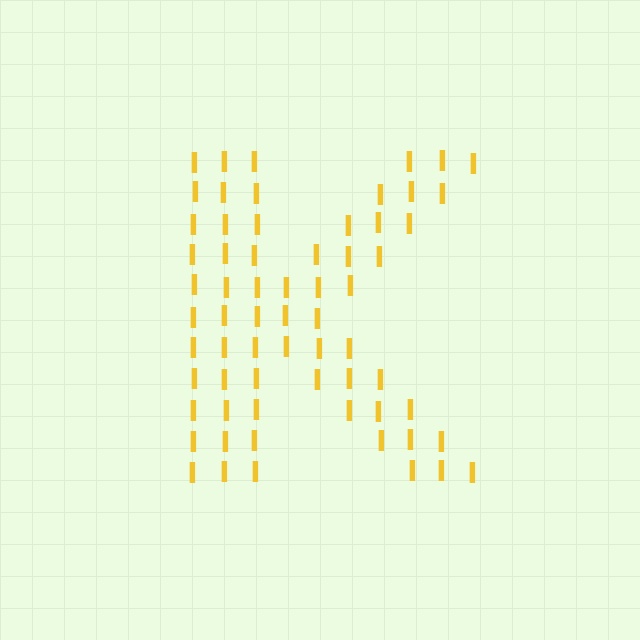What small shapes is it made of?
It is made of small letter I's.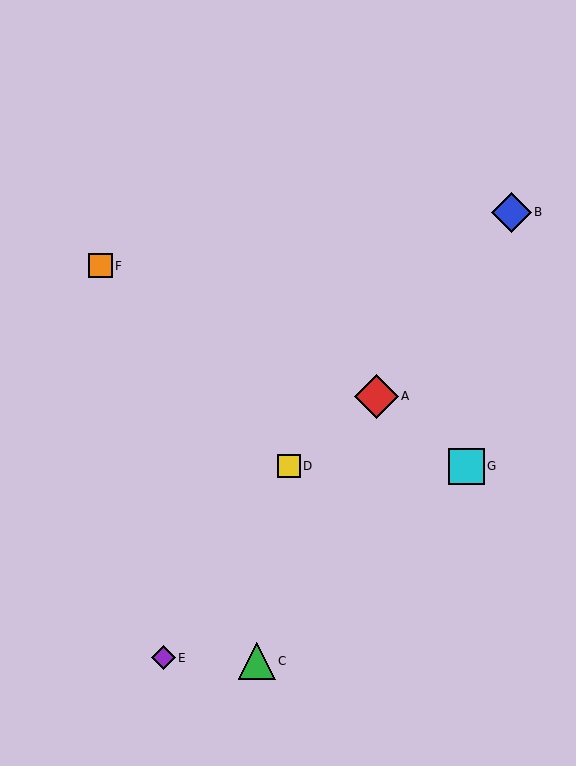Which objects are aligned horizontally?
Objects D, G are aligned horizontally.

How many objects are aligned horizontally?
2 objects (D, G) are aligned horizontally.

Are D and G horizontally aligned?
Yes, both are at y≈466.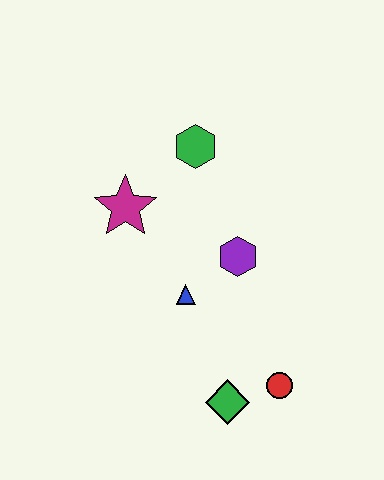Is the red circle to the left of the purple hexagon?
No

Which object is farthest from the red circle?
The green hexagon is farthest from the red circle.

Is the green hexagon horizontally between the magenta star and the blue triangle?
No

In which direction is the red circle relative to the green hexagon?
The red circle is below the green hexagon.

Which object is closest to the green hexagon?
The magenta star is closest to the green hexagon.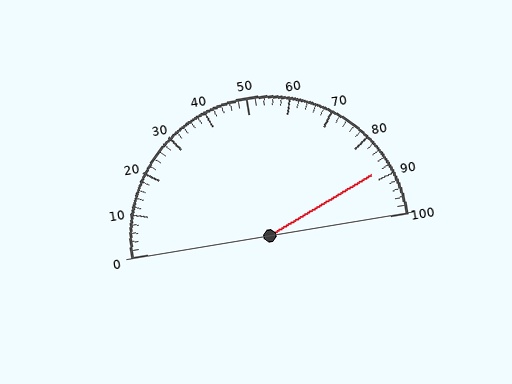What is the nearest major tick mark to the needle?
The nearest major tick mark is 90.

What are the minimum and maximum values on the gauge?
The gauge ranges from 0 to 100.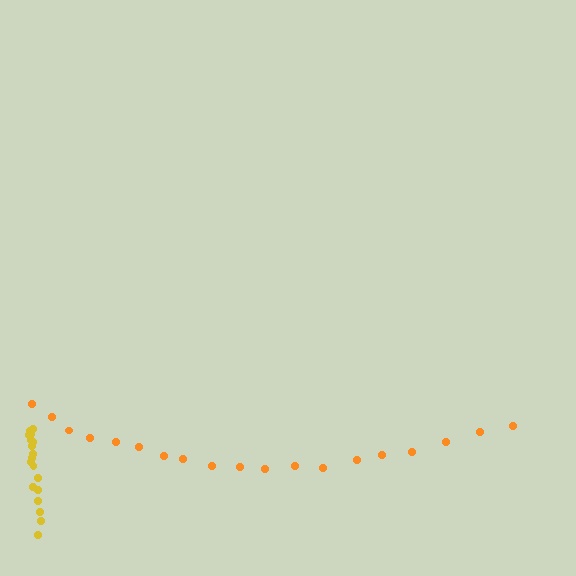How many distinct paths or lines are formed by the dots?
There are 2 distinct paths.